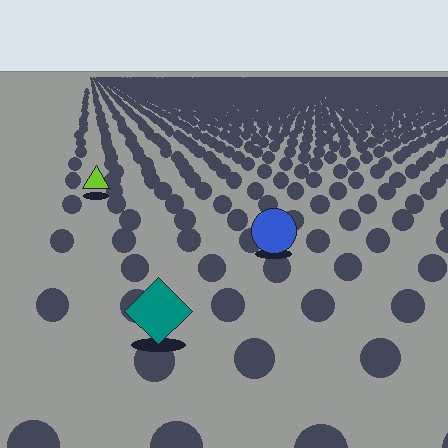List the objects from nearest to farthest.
From nearest to farthest: the teal diamond, the blue circle, the lime triangle.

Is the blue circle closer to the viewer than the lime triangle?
Yes. The blue circle is closer — you can tell from the texture gradient: the ground texture is coarser near it.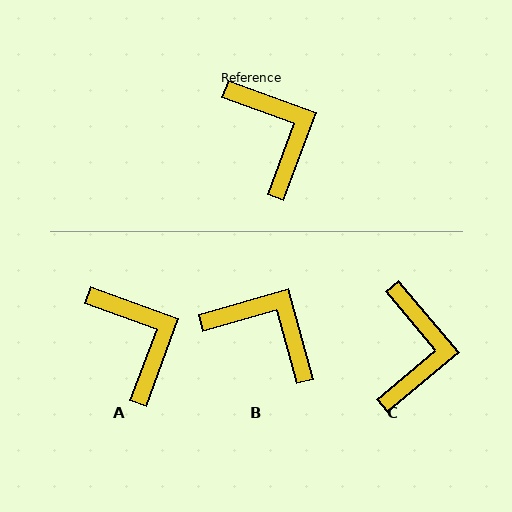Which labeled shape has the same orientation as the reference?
A.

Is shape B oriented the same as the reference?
No, it is off by about 36 degrees.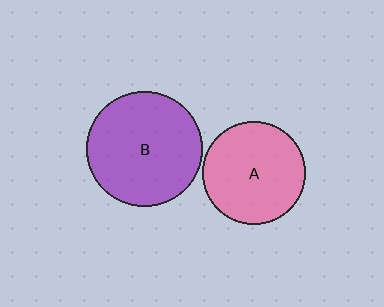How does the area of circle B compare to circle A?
Approximately 1.3 times.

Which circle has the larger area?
Circle B (purple).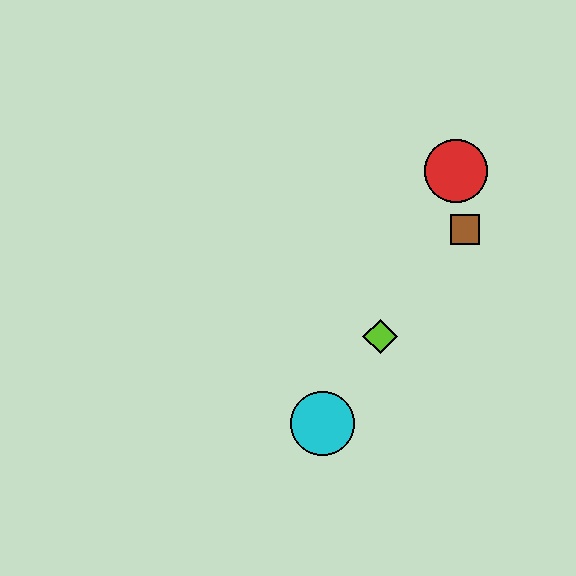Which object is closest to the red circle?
The brown square is closest to the red circle.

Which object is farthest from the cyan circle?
The red circle is farthest from the cyan circle.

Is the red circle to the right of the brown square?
No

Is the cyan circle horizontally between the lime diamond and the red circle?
No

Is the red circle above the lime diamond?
Yes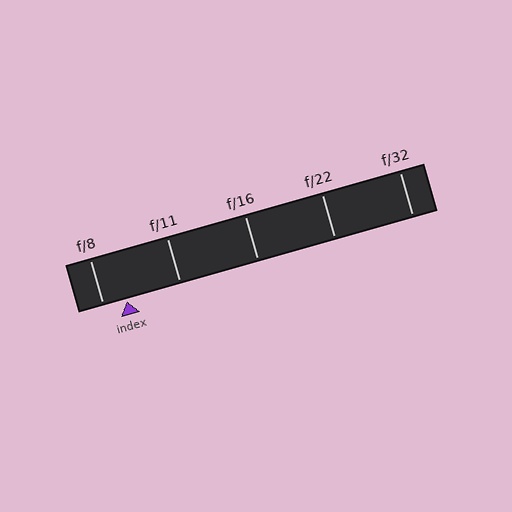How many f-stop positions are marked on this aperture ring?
There are 5 f-stop positions marked.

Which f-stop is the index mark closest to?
The index mark is closest to f/8.